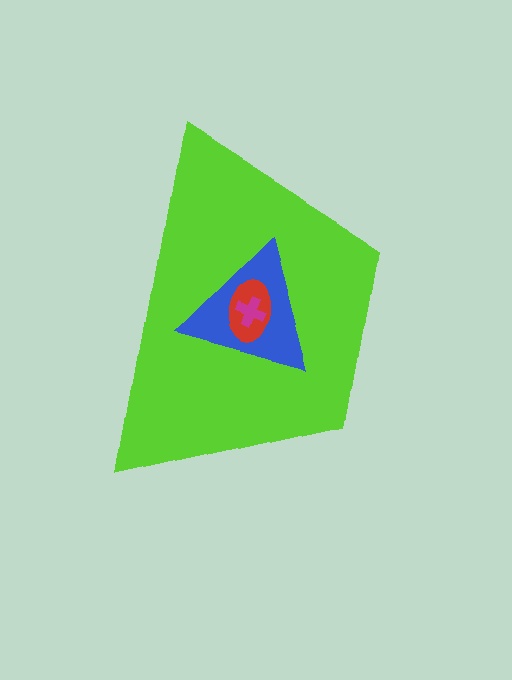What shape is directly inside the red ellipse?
The magenta cross.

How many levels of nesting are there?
4.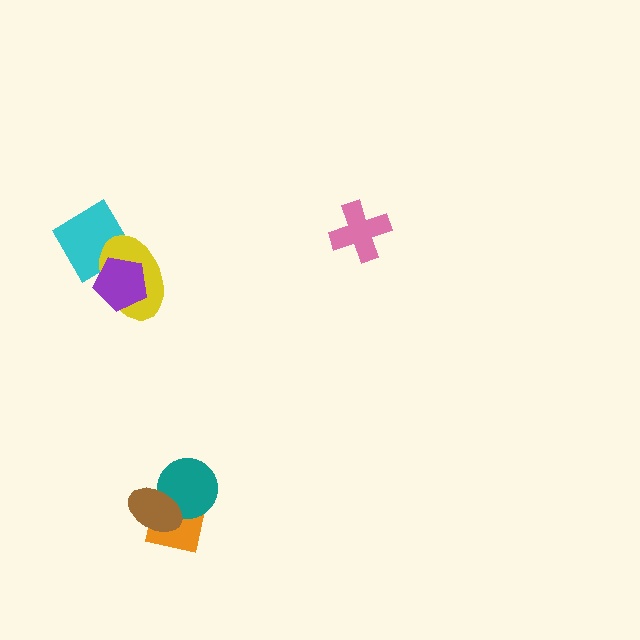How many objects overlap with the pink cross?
0 objects overlap with the pink cross.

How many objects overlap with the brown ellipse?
2 objects overlap with the brown ellipse.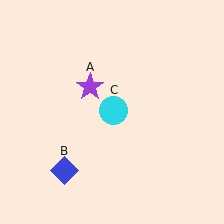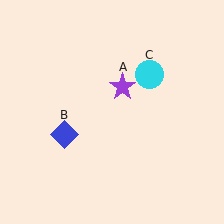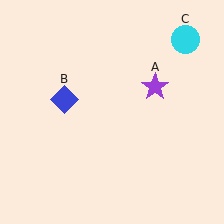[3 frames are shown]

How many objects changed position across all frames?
3 objects changed position: purple star (object A), blue diamond (object B), cyan circle (object C).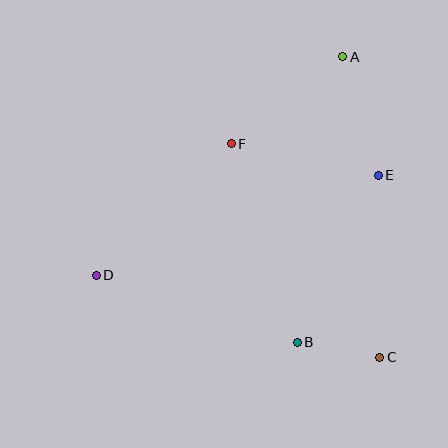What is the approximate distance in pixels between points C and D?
The distance between C and D is approximately 295 pixels.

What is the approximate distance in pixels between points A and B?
The distance between A and B is approximately 289 pixels.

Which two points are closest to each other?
Points B and C are closest to each other.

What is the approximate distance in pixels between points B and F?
The distance between B and F is approximately 209 pixels.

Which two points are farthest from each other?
Points A and D are farthest from each other.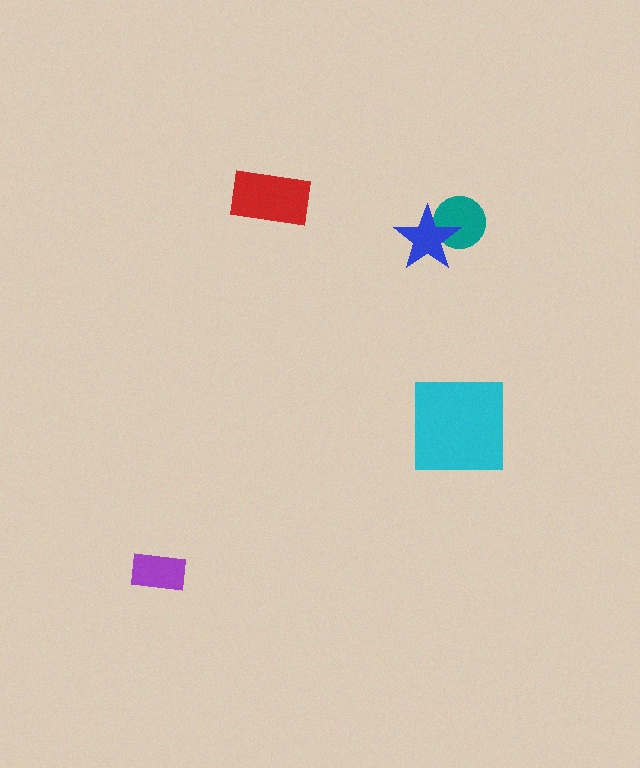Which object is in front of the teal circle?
The blue star is in front of the teal circle.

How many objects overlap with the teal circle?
1 object overlaps with the teal circle.